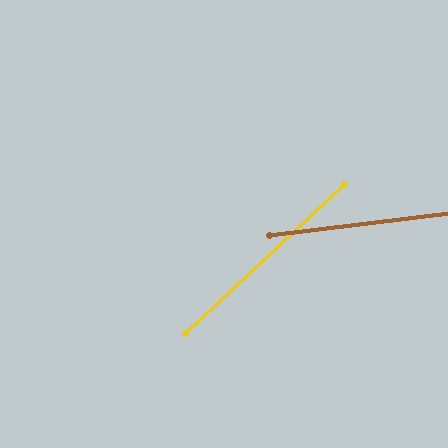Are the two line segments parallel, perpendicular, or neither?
Neither parallel nor perpendicular — they differ by about 36°.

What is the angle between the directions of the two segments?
Approximately 36 degrees.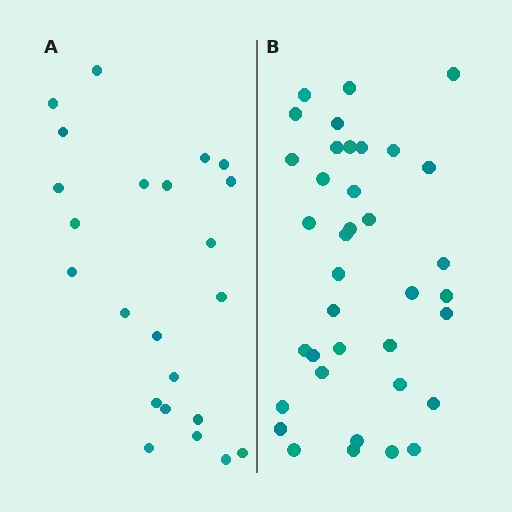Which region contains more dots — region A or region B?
Region B (the right region) has more dots.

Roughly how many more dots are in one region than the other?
Region B has approximately 15 more dots than region A.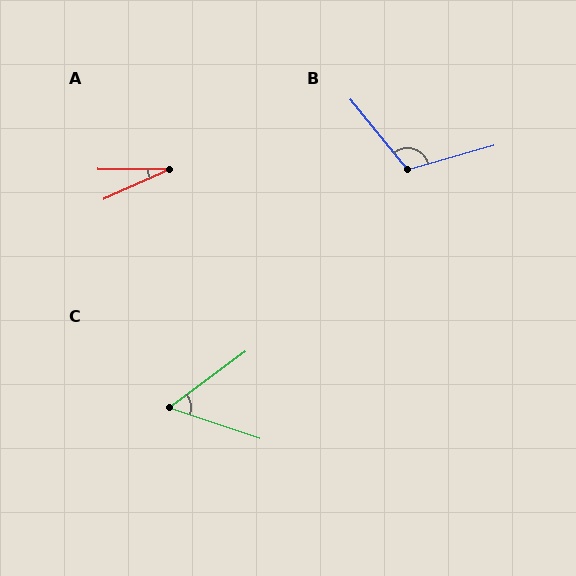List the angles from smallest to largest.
A (24°), C (55°), B (113°).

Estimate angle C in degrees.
Approximately 55 degrees.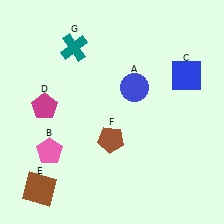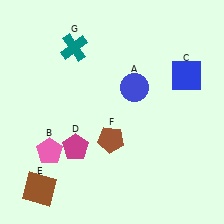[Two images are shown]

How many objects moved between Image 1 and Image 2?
1 object moved between the two images.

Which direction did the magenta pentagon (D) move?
The magenta pentagon (D) moved down.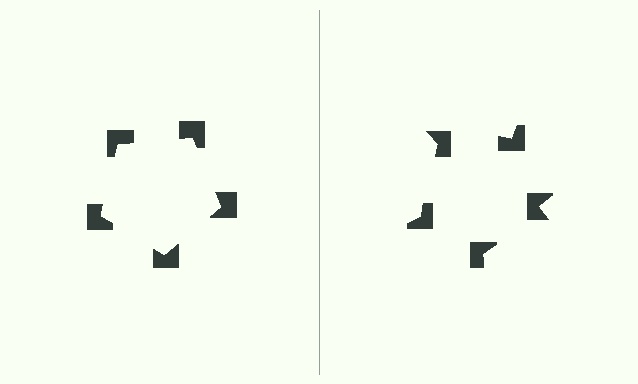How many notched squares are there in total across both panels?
10 — 5 on each side.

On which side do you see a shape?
An illusory pentagon appears on the left side. On the right side the wedge cuts are rotated, so no coherent shape forms.